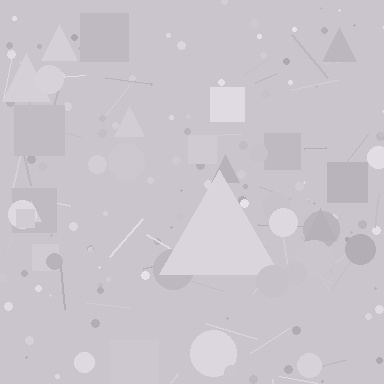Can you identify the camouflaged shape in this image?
The camouflaged shape is a triangle.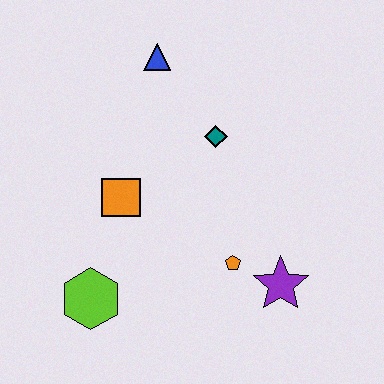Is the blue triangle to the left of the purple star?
Yes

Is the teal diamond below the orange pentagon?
No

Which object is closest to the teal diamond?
The blue triangle is closest to the teal diamond.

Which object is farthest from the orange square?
The purple star is farthest from the orange square.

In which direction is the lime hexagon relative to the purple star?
The lime hexagon is to the left of the purple star.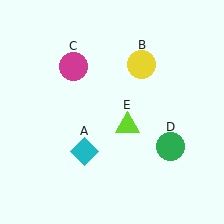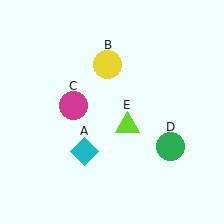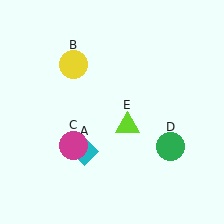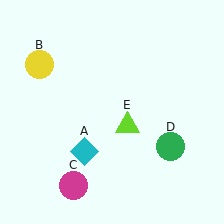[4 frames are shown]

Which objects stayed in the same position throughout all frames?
Cyan diamond (object A) and green circle (object D) and lime triangle (object E) remained stationary.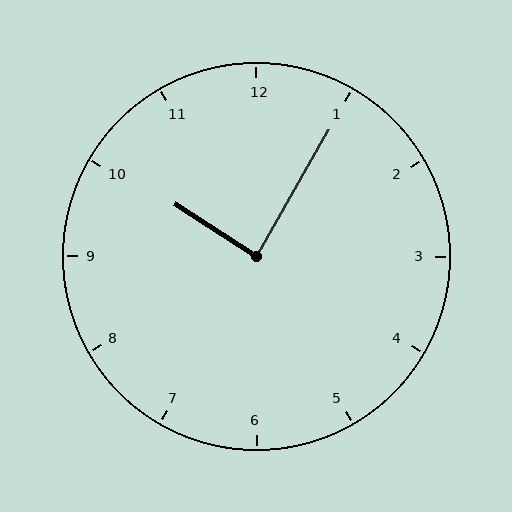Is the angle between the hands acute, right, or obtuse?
It is right.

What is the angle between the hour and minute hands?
Approximately 88 degrees.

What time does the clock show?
10:05.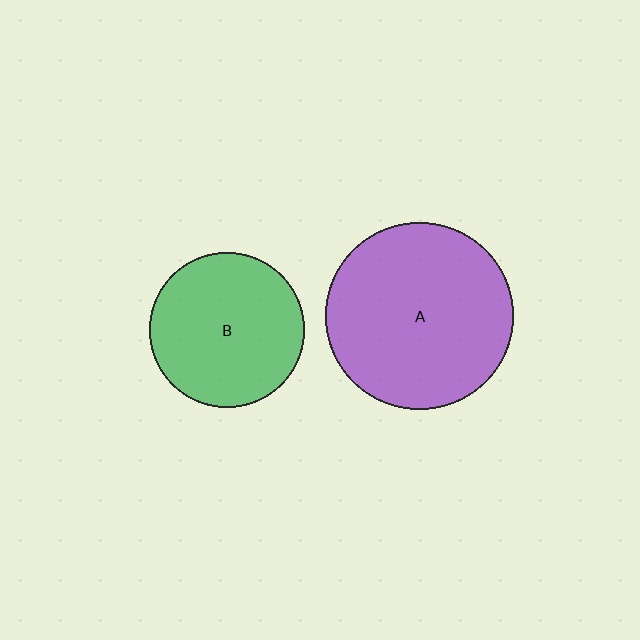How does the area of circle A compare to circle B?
Approximately 1.5 times.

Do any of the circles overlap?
No, none of the circles overlap.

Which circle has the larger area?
Circle A (purple).